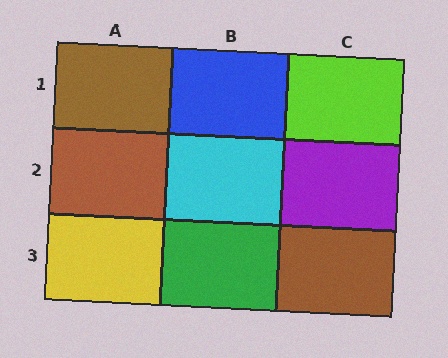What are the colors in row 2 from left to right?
Brown, cyan, purple.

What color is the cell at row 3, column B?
Green.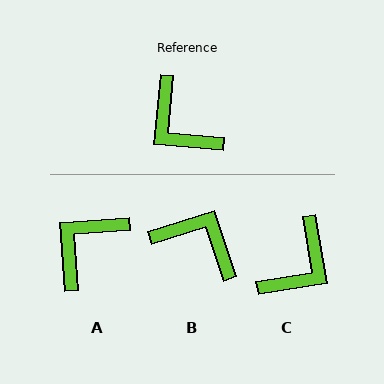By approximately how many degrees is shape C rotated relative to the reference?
Approximately 105 degrees counter-clockwise.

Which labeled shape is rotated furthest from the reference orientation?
B, about 157 degrees away.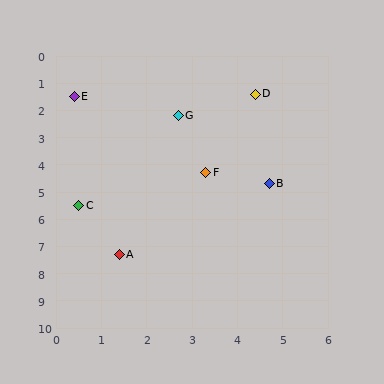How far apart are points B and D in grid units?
Points B and D are about 3.3 grid units apart.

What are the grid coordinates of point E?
Point E is at approximately (0.4, 1.5).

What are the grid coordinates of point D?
Point D is at approximately (4.4, 1.4).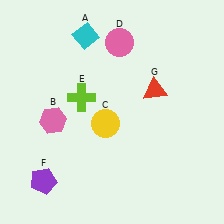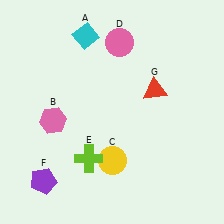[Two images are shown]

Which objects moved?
The objects that moved are: the yellow circle (C), the lime cross (E).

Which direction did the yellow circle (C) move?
The yellow circle (C) moved down.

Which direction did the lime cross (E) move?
The lime cross (E) moved down.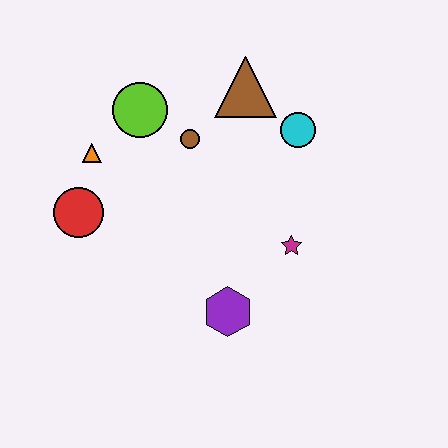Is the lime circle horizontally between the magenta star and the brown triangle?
No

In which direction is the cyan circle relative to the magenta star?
The cyan circle is above the magenta star.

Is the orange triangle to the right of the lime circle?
No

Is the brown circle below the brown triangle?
Yes